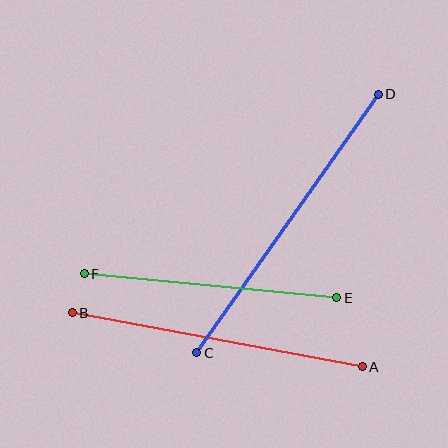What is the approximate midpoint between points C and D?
The midpoint is at approximately (287, 223) pixels.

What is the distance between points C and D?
The distance is approximately 316 pixels.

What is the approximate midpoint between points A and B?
The midpoint is at approximately (217, 340) pixels.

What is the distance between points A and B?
The distance is approximately 295 pixels.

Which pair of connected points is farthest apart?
Points C and D are farthest apart.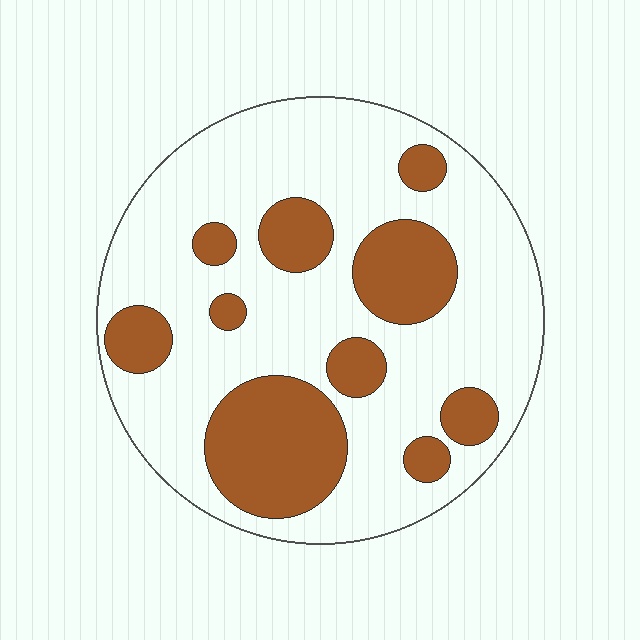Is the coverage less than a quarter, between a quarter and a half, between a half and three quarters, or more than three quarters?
Between a quarter and a half.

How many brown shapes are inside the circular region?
10.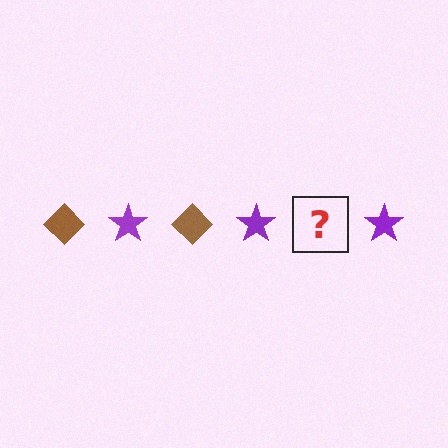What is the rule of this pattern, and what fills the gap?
The rule is that the pattern alternates between brown diamond and purple star. The gap should be filled with a brown diamond.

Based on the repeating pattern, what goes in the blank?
The blank should be a brown diamond.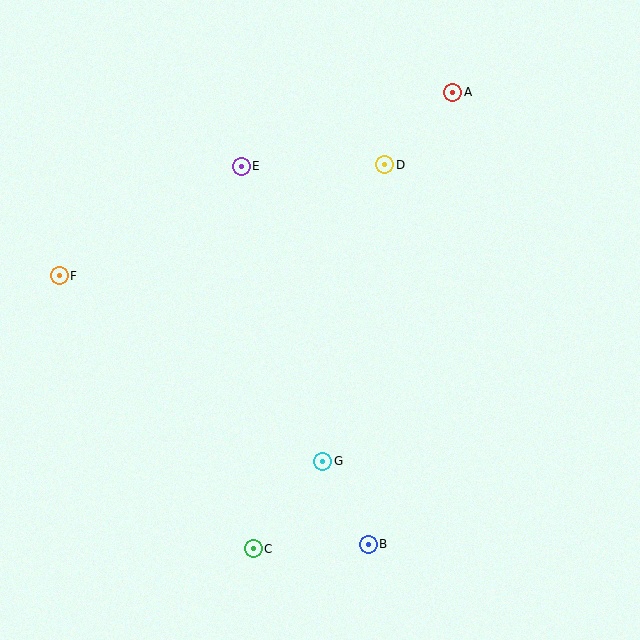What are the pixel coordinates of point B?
Point B is at (368, 544).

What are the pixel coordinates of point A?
Point A is at (453, 92).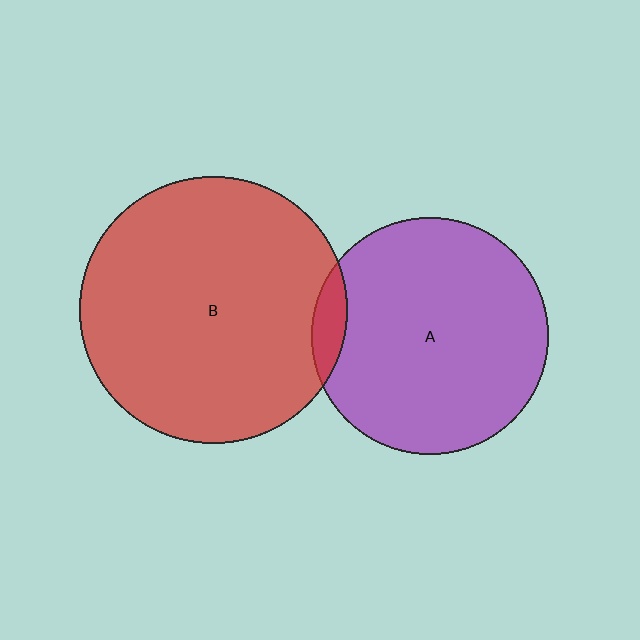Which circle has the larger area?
Circle B (red).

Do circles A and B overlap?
Yes.